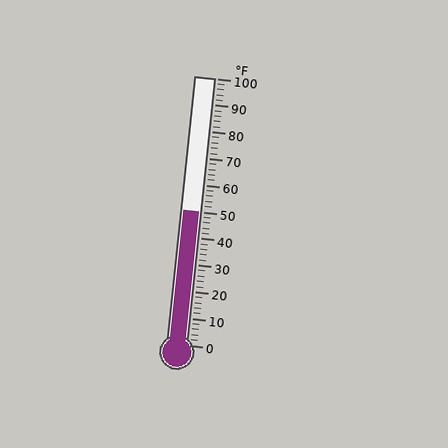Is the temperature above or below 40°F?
The temperature is above 40°F.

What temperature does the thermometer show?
The thermometer shows approximately 50°F.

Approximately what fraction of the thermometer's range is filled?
The thermometer is filled to approximately 50% of its range.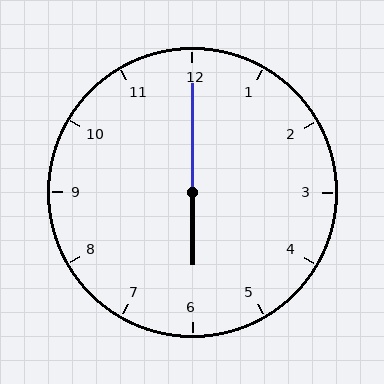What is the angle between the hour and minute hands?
Approximately 180 degrees.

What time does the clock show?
6:00.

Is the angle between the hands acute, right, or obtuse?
It is obtuse.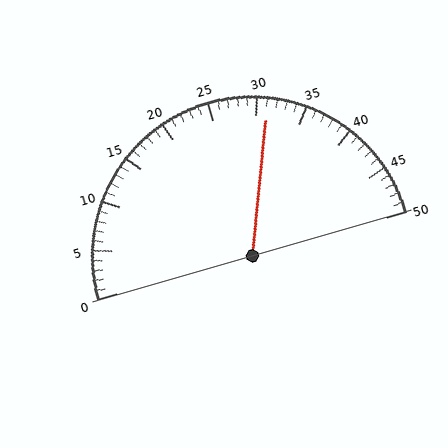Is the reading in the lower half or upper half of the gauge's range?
The reading is in the upper half of the range (0 to 50).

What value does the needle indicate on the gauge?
The needle indicates approximately 31.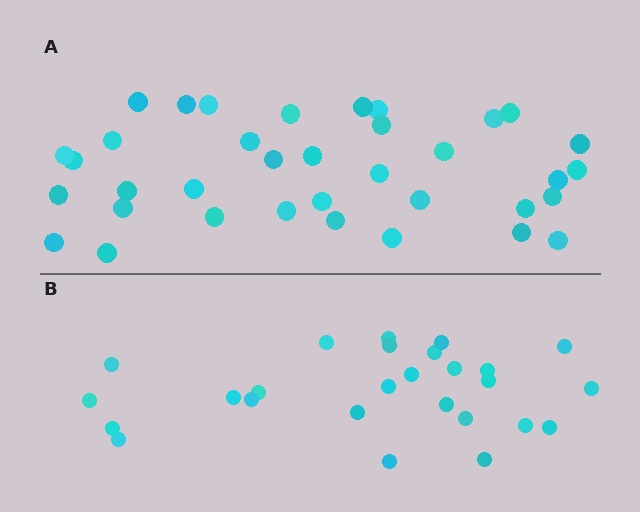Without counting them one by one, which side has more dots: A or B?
Region A (the top region) has more dots.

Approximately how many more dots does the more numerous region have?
Region A has roughly 10 or so more dots than region B.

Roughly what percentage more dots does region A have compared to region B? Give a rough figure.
About 40% more.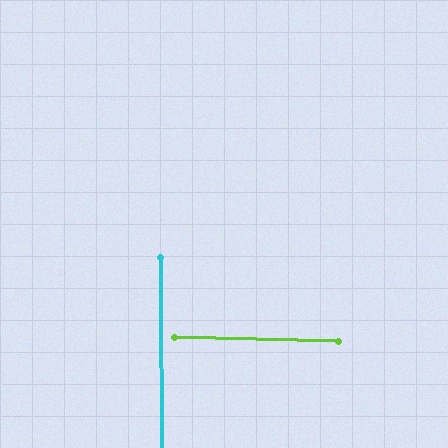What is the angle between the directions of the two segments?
Approximately 88 degrees.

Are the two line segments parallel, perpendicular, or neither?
Perpendicular — they meet at approximately 88°.